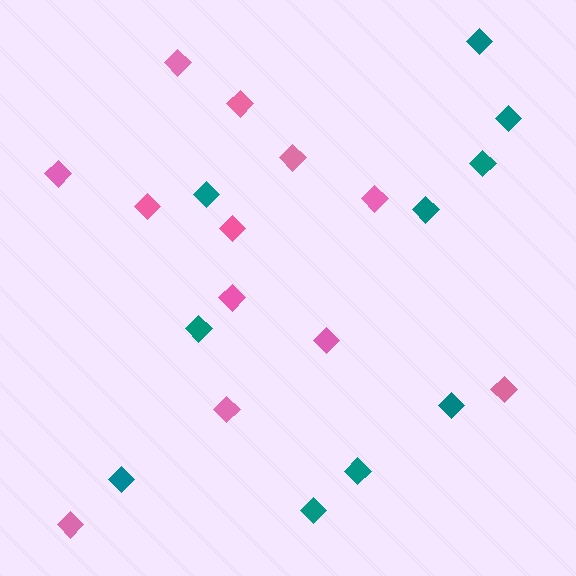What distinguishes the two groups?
There are 2 groups: one group of pink diamonds (12) and one group of teal diamonds (10).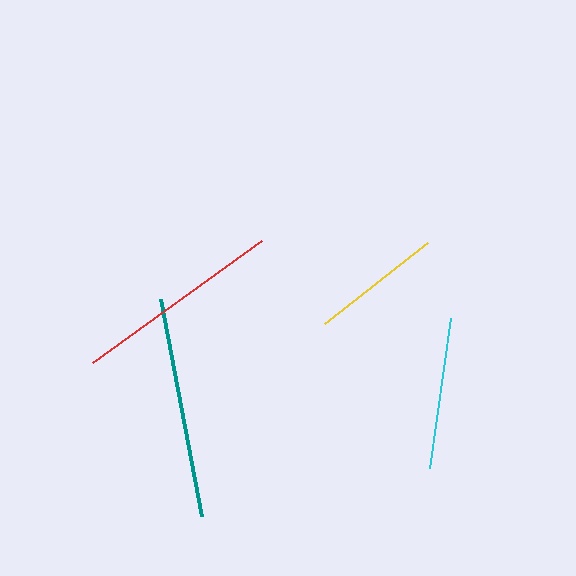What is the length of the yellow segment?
The yellow segment is approximately 132 pixels long.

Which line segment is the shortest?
The yellow line is the shortest at approximately 132 pixels.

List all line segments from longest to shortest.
From longest to shortest: teal, red, cyan, yellow.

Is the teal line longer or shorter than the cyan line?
The teal line is longer than the cyan line.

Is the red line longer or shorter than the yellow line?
The red line is longer than the yellow line.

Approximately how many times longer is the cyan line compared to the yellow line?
The cyan line is approximately 1.1 times the length of the yellow line.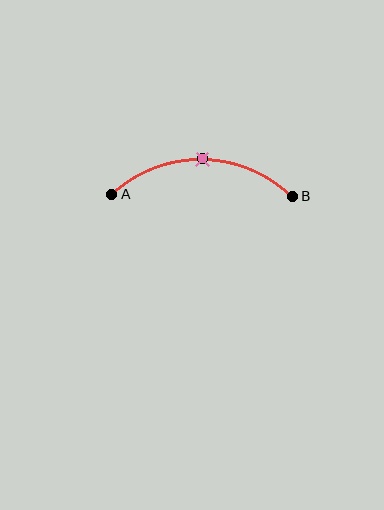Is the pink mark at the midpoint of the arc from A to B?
Yes. The pink mark lies on the arc at equal arc-length from both A and B — it is the arc midpoint.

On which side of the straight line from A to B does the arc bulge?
The arc bulges above the straight line connecting A and B.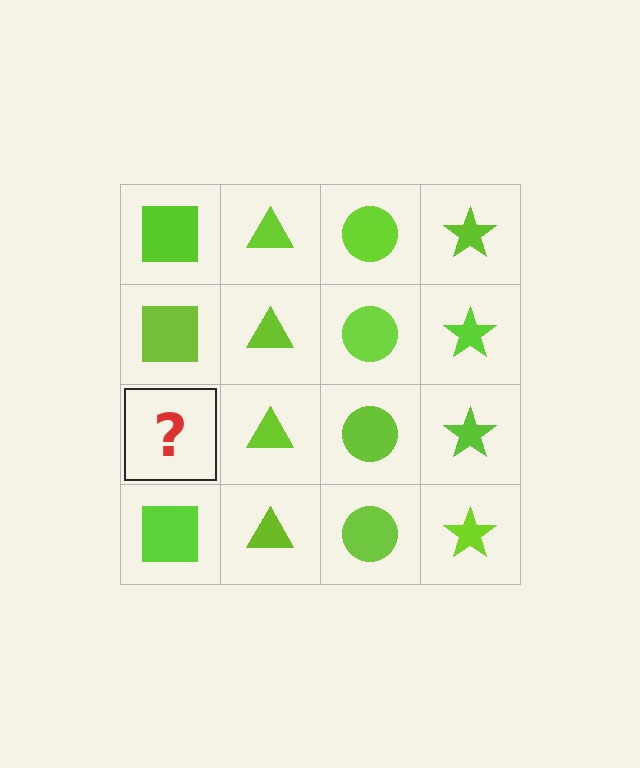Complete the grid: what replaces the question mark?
The question mark should be replaced with a lime square.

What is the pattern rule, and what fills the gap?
The rule is that each column has a consistent shape. The gap should be filled with a lime square.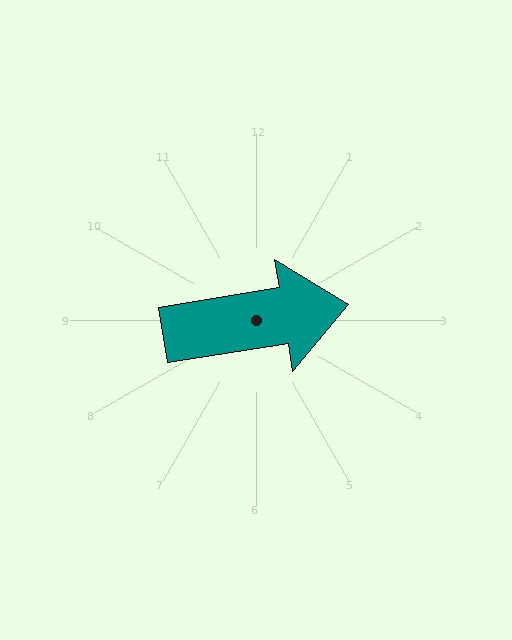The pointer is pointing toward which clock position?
Roughly 3 o'clock.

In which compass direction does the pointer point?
East.